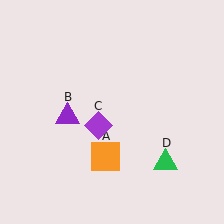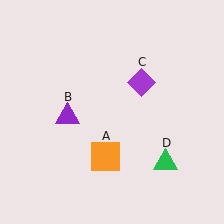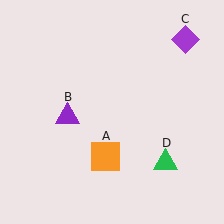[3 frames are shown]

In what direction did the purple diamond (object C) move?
The purple diamond (object C) moved up and to the right.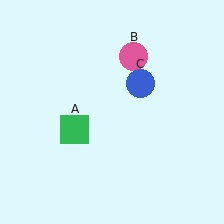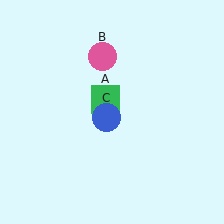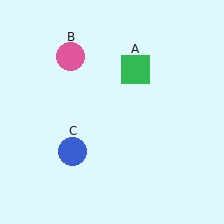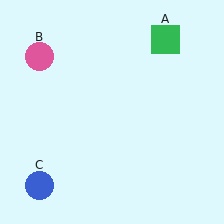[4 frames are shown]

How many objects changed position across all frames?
3 objects changed position: green square (object A), pink circle (object B), blue circle (object C).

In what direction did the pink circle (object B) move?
The pink circle (object B) moved left.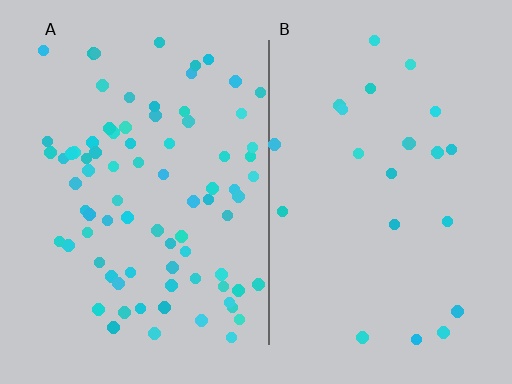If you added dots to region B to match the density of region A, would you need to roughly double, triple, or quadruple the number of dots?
Approximately triple.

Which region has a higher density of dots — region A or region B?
A (the left).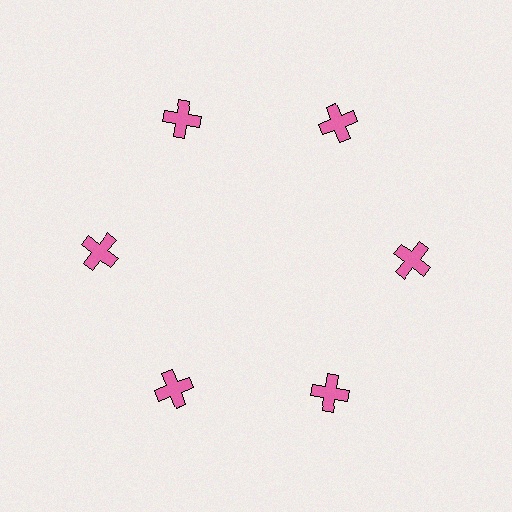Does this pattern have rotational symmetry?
Yes, this pattern has 6-fold rotational symmetry. It looks the same after rotating 60 degrees around the center.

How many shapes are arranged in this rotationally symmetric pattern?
There are 6 shapes, arranged in 6 groups of 1.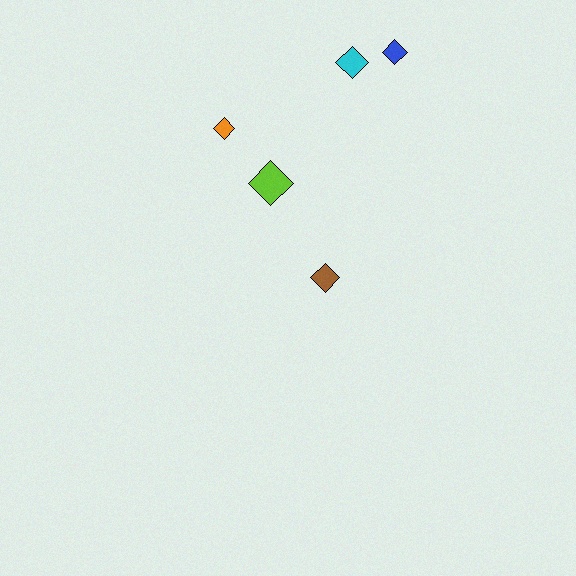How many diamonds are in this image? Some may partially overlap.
There are 5 diamonds.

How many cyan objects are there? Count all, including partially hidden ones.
There is 1 cyan object.